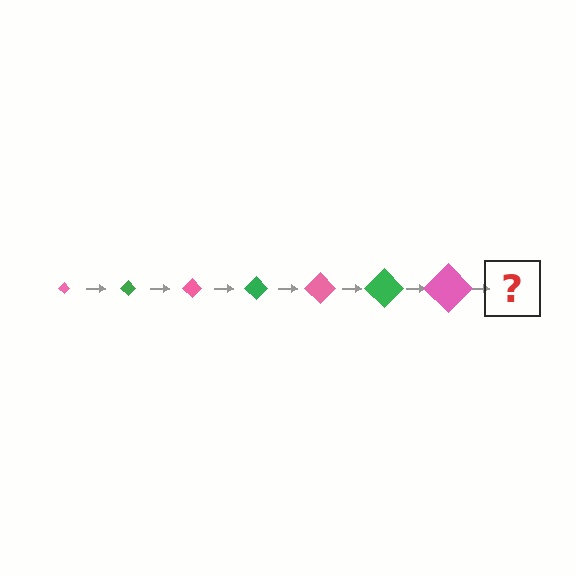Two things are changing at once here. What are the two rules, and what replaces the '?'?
The two rules are that the diamond grows larger each step and the color cycles through pink and green. The '?' should be a green diamond, larger than the previous one.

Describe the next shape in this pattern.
It should be a green diamond, larger than the previous one.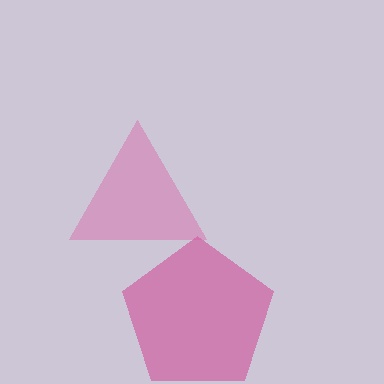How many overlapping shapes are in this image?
There are 2 overlapping shapes in the image.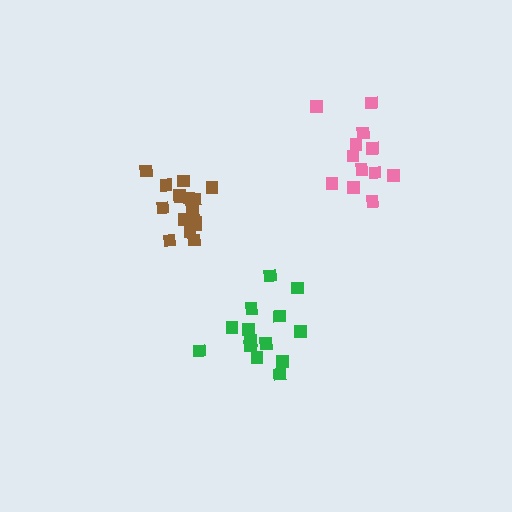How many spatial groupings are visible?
There are 3 spatial groupings.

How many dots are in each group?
Group 1: 18 dots, Group 2: 14 dots, Group 3: 12 dots (44 total).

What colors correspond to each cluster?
The clusters are colored: brown, green, pink.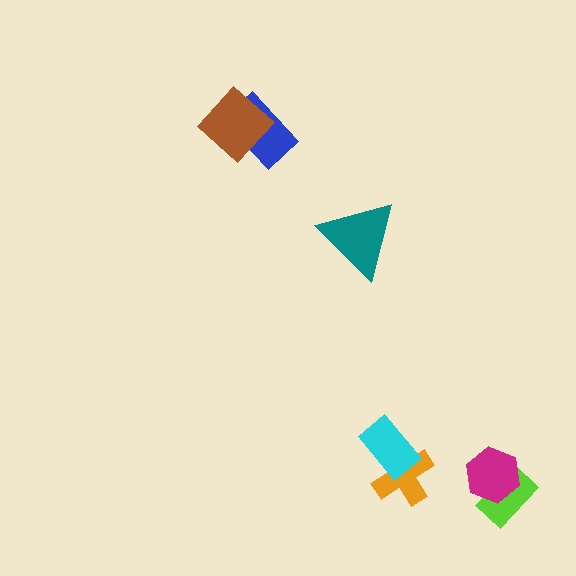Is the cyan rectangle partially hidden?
No, no other shape covers it.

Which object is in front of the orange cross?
The cyan rectangle is in front of the orange cross.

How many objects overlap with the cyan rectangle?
1 object overlaps with the cyan rectangle.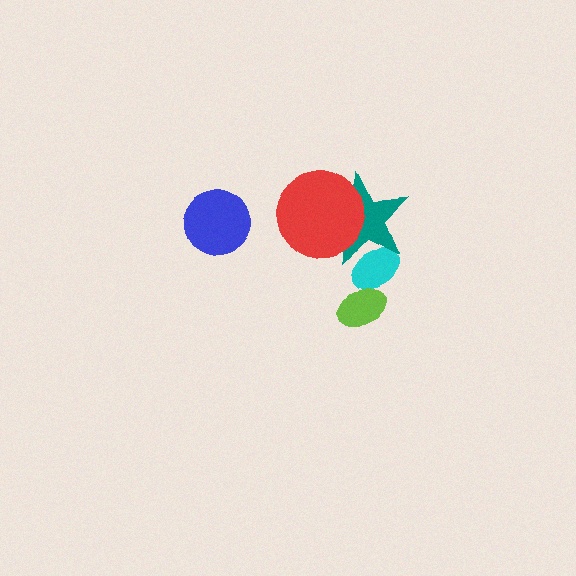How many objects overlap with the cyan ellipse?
2 objects overlap with the cyan ellipse.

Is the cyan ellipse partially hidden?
Yes, it is partially covered by another shape.